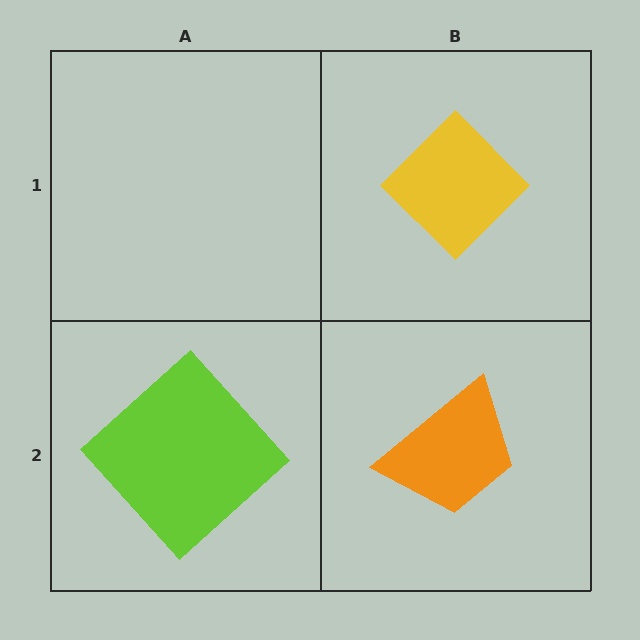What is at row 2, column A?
A lime diamond.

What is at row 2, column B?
An orange trapezoid.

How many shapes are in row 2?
2 shapes.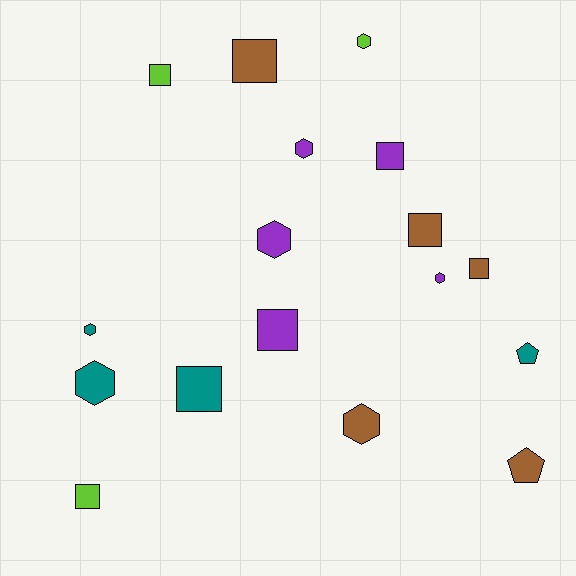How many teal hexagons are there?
There are 2 teal hexagons.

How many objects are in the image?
There are 17 objects.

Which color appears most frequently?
Purple, with 5 objects.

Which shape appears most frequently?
Square, with 8 objects.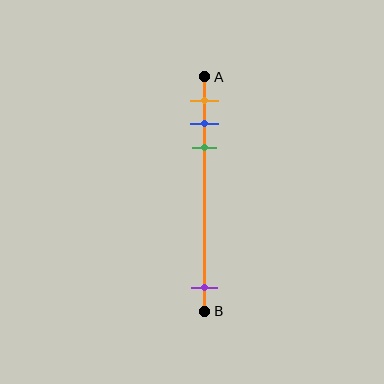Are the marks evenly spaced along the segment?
No, the marks are not evenly spaced.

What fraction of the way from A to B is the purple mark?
The purple mark is approximately 90% (0.9) of the way from A to B.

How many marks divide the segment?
There are 4 marks dividing the segment.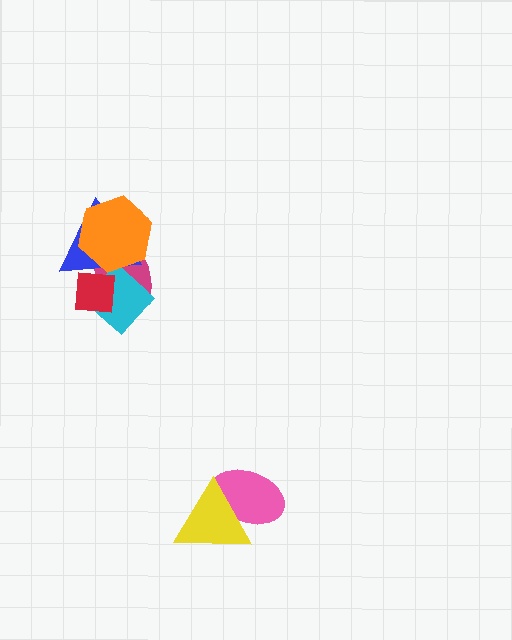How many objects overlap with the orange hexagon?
2 objects overlap with the orange hexagon.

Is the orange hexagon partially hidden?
No, no other shape covers it.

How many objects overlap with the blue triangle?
4 objects overlap with the blue triangle.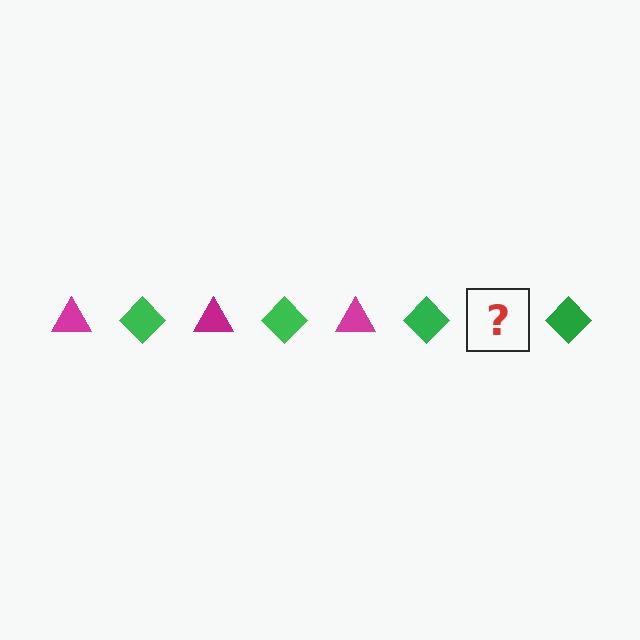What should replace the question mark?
The question mark should be replaced with a magenta triangle.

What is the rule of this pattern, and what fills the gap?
The rule is that the pattern alternates between magenta triangle and green diamond. The gap should be filled with a magenta triangle.